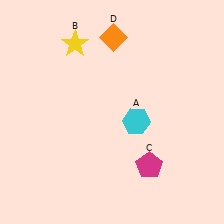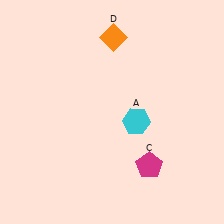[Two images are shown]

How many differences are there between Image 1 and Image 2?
There is 1 difference between the two images.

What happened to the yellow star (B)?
The yellow star (B) was removed in Image 2. It was in the top-left area of Image 1.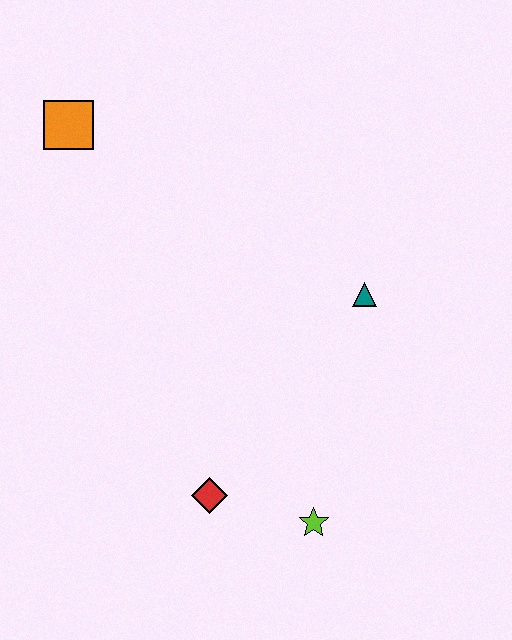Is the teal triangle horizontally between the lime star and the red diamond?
No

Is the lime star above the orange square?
No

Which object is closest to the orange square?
The teal triangle is closest to the orange square.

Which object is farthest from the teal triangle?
The orange square is farthest from the teal triangle.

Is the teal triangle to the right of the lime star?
Yes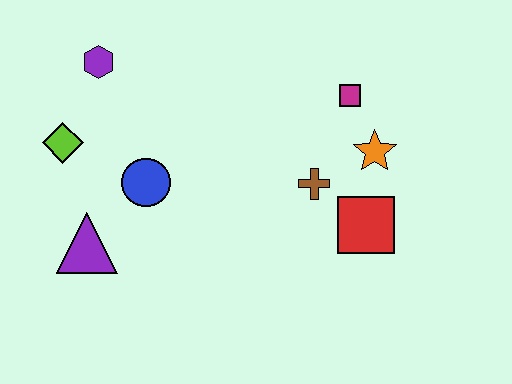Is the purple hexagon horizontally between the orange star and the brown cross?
No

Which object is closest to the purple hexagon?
The lime diamond is closest to the purple hexagon.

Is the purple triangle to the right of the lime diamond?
Yes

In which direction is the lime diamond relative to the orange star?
The lime diamond is to the left of the orange star.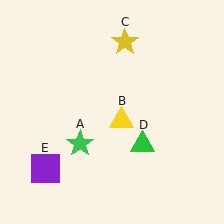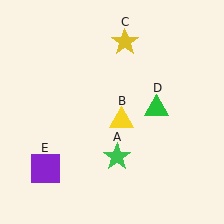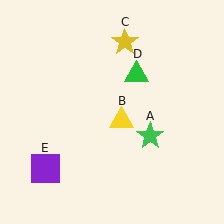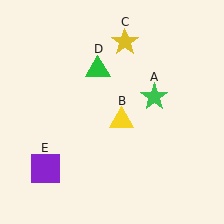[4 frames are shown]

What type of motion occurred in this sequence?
The green star (object A), green triangle (object D) rotated counterclockwise around the center of the scene.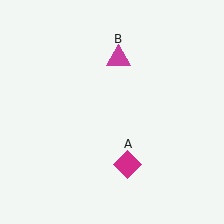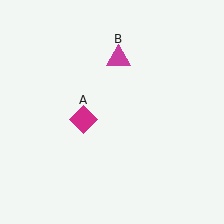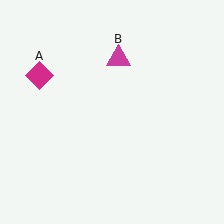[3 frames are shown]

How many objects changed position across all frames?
1 object changed position: magenta diamond (object A).